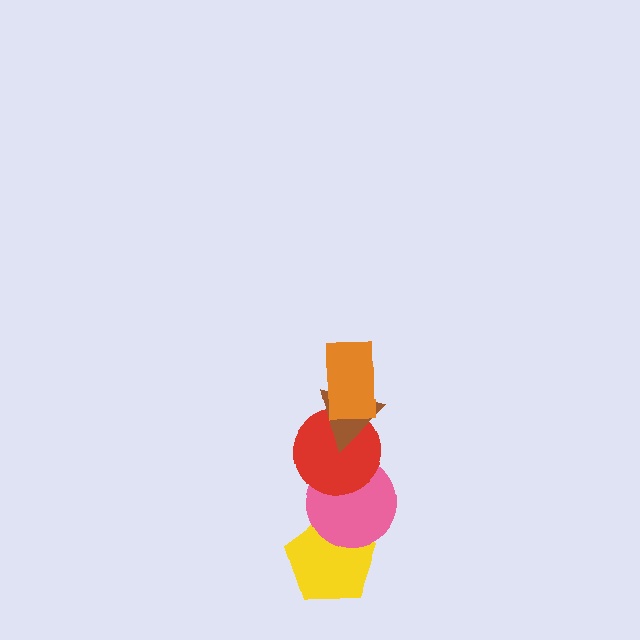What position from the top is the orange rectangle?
The orange rectangle is 1st from the top.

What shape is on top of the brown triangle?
The orange rectangle is on top of the brown triangle.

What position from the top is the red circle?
The red circle is 3rd from the top.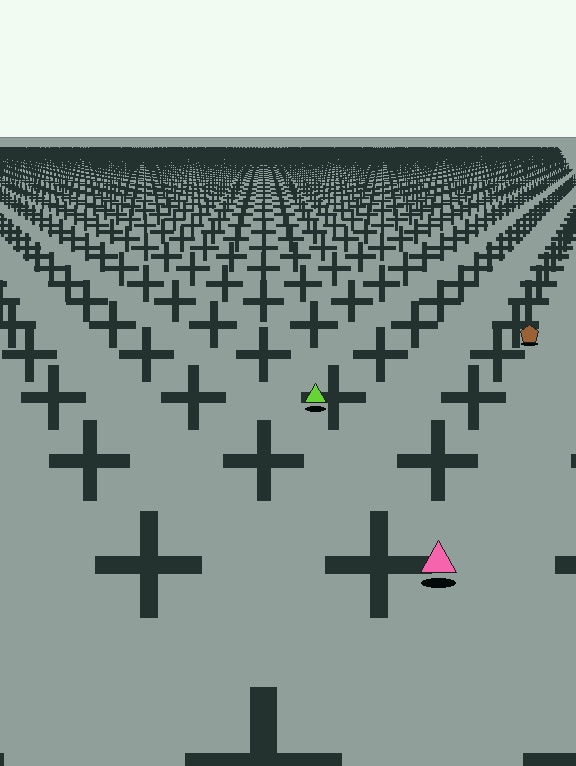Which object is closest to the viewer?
The pink triangle is closest. The texture marks near it are larger and more spread out.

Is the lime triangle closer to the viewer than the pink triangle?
No. The pink triangle is closer — you can tell from the texture gradient: the ground texture is coarser near it.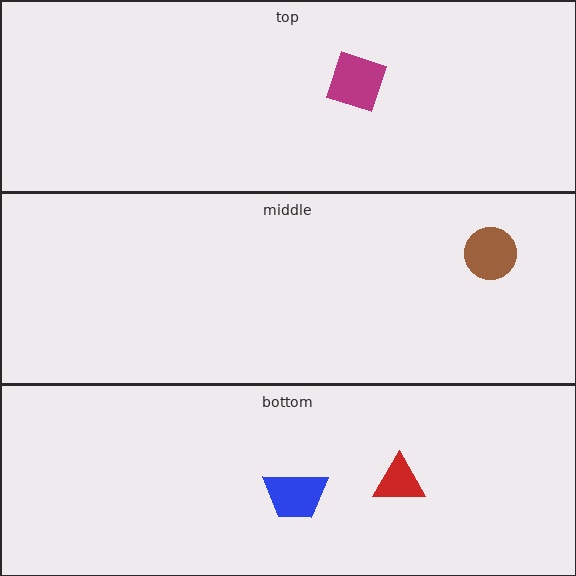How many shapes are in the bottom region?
2.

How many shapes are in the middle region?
1.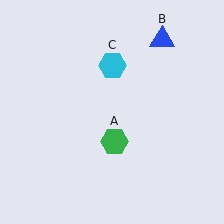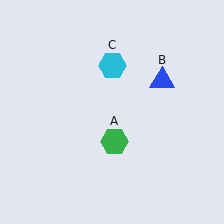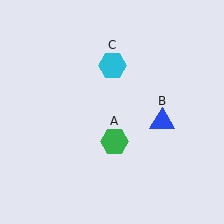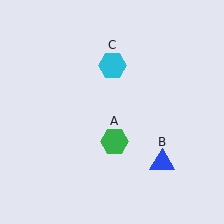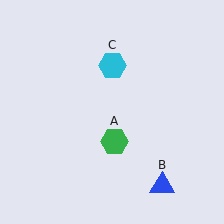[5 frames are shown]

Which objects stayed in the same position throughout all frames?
Green hexagon (object A) and cyan hexagon (object C) remained stationary.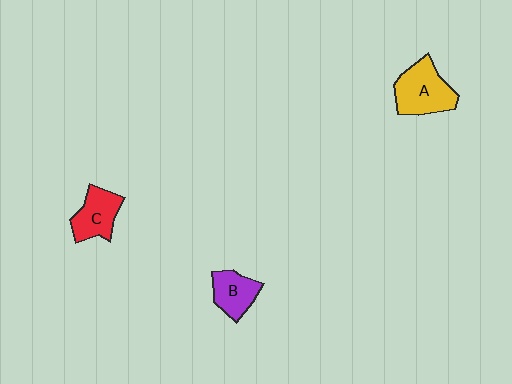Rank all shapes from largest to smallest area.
From largest to smallest: A (yellow), C (red), B (purple).